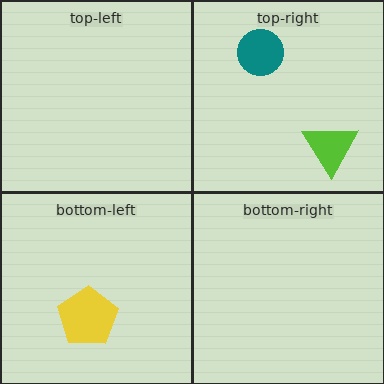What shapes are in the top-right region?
The lime triangle, the teal circle.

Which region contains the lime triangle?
The top-right region.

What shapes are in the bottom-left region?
The yellow pentagon.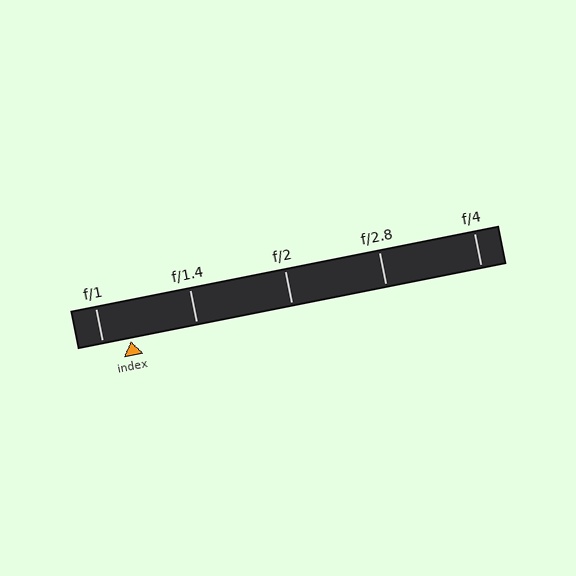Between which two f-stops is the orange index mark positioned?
The index mark is between f/1 and f/1.4.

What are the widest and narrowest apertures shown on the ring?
The widest aperture shown is f/1 and the narrowest is f/4.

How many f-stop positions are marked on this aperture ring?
There are 5 f-stop positions marked.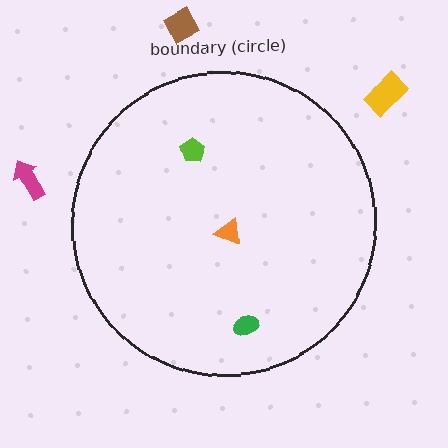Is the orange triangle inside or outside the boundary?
Inside.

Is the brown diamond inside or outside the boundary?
Outside.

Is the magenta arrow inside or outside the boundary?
Outside.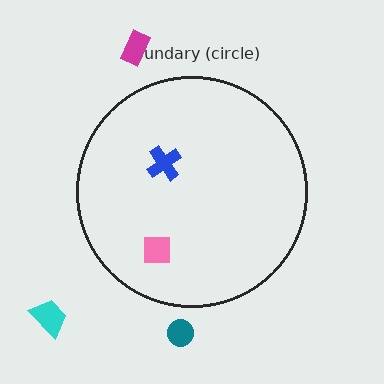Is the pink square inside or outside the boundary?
Inside.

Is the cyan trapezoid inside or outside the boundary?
Outside.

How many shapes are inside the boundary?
2 inside, 3 outside.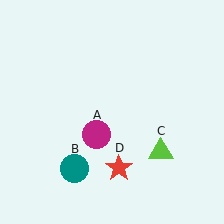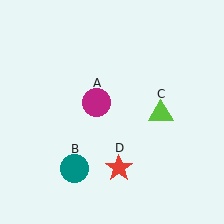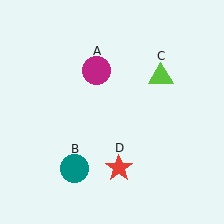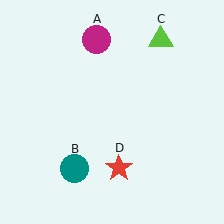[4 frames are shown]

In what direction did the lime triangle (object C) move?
The lime triangle (object C) moved up.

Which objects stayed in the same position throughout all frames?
Teal circle (object B) and red star (object D) remained stationary.